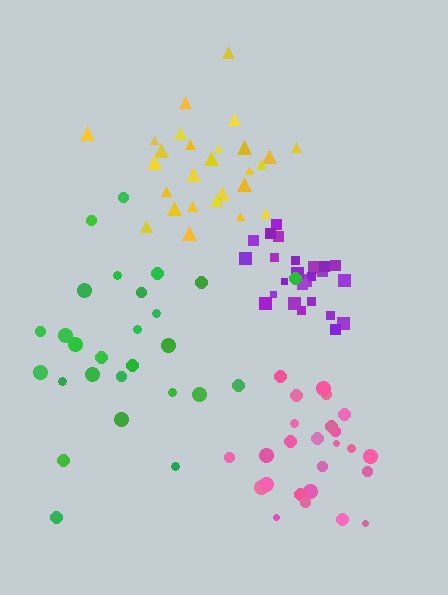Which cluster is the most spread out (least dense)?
Green.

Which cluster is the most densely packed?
Purple.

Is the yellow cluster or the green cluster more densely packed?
Yellow.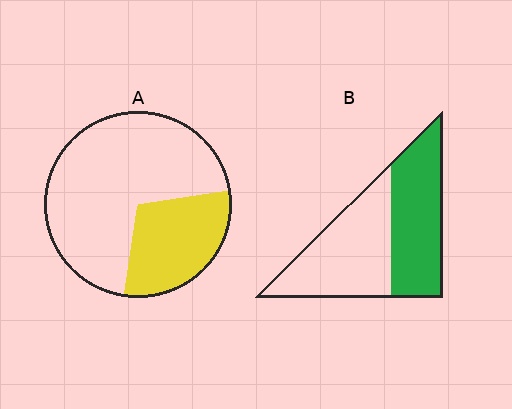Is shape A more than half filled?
No.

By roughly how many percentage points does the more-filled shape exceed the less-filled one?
By roughly 15 percentage points (B over A).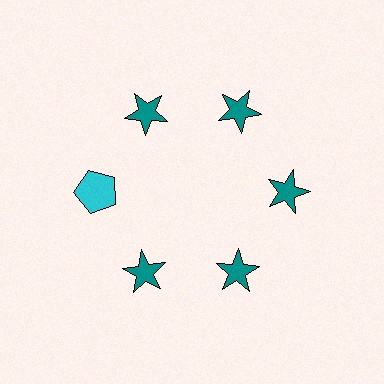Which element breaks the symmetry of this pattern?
The cyan pentagon at roughly the 9 o'clock position breaks the symmetry. All other shapes are teal stars.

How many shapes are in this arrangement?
There are 6 shapes arranged in a ring pattern.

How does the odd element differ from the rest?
It differs in both color (cyan instead of teal) and shape (pentagon instead of star).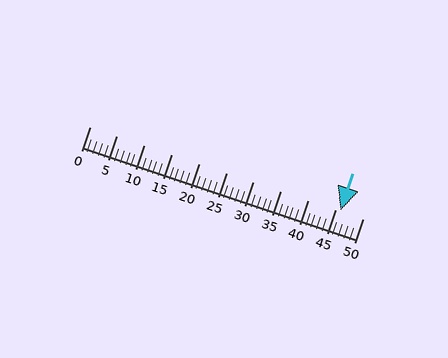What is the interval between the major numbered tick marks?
The major tick marks are spaced 5 units apart.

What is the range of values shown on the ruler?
The ruler shows values from 0 to 50.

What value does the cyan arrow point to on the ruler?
The cyan arrow points to approximately 46.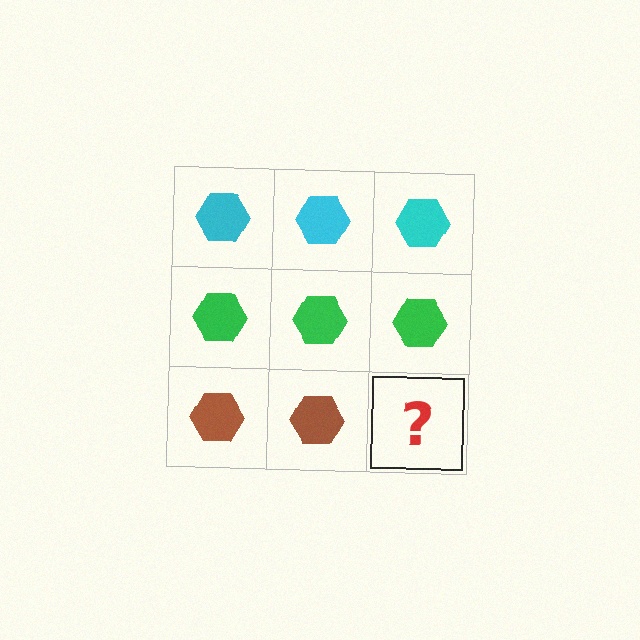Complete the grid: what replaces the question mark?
The question mark should be replaced with a brown hexagon.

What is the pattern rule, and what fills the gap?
The rule is that each row has a consistent color. The gap should be filled with a brown hexagon.